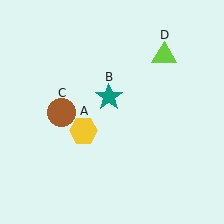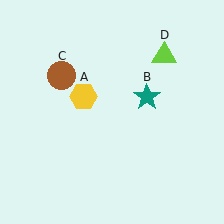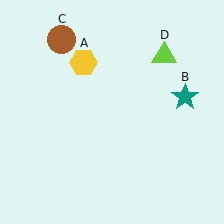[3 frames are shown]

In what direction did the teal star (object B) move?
The teal star (object B) moved right.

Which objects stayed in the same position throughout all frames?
Lime triangle (object D) remained stationary.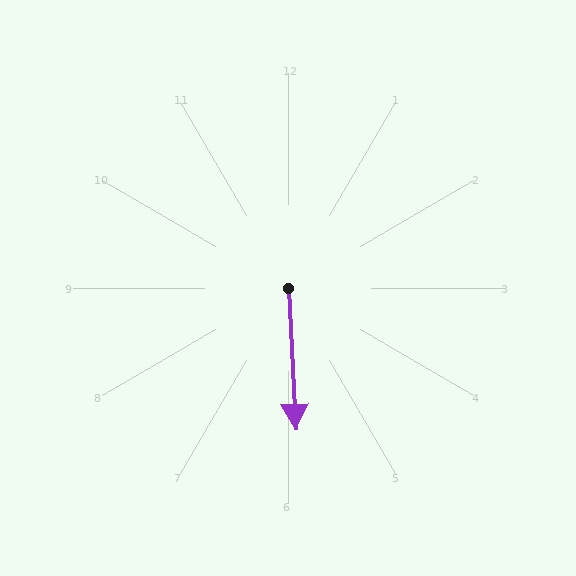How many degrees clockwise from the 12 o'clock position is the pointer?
Approximately 177 degrees.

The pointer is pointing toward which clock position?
Roughly 6 o'clock.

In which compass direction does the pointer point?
South.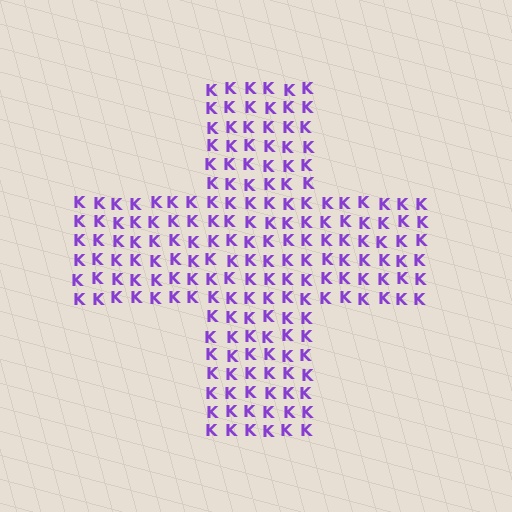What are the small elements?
The small elements are letter K's.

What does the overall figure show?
The overall figure shows a cross.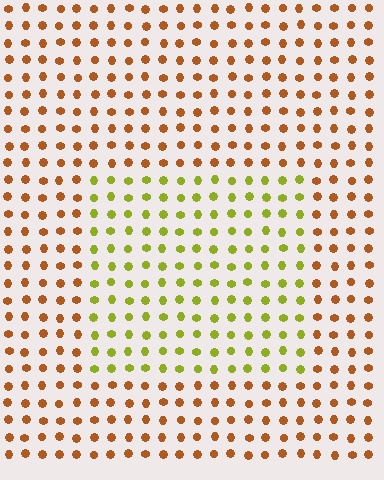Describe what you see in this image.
The image is filled with small brown elements in a uniform arrangement. A rectangle-shaped region is visible where the elements are tinted to a slightly different hue, forming a subtle color boundary.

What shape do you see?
I see a rectangle.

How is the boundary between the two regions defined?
The boundary is defined purely by a slight shift in hue (about 51 degrees). Spacing, size, and orientation are identical on both sides.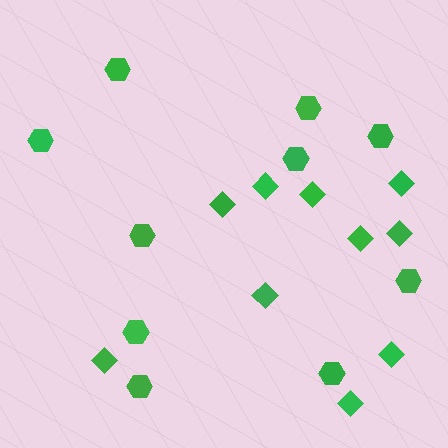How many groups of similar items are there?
There are 2 groups: one group of hexagons (10) and one group of diamonds (10).